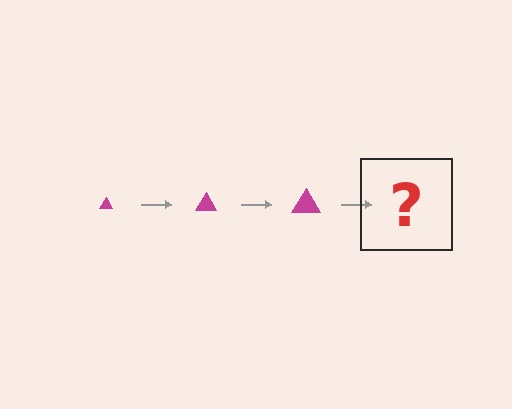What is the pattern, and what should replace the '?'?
The pattern is that the triangle gets progressively larger each step. The '?' should be a magenta triangle, larger than the previous one.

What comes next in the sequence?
The next element should be a magenta triangle, larger than the previous one.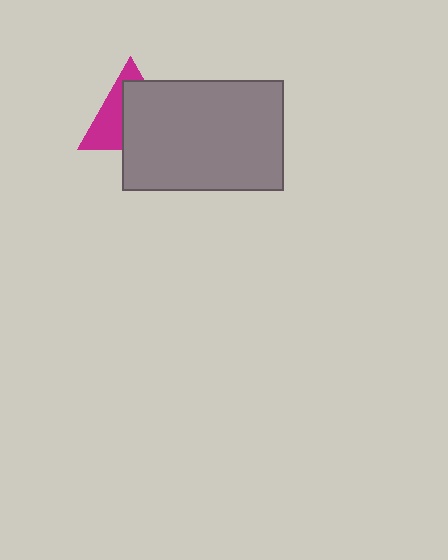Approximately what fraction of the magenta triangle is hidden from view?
Roughly 59% of the magenta triangle is hidden behind the gray rectangle.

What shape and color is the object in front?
The object in front is a gray rectangle.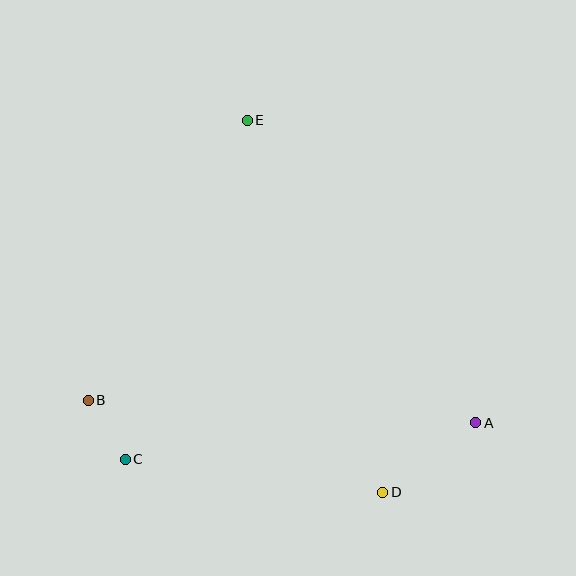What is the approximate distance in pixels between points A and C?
The distance between A and C is approximately 352 pixels.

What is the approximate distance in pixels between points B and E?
The distance between B and E is approximately 322 pixels.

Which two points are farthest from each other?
Points D and E are farthest from each other.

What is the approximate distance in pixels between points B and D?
The distance between B and D is approximately 309 pixels.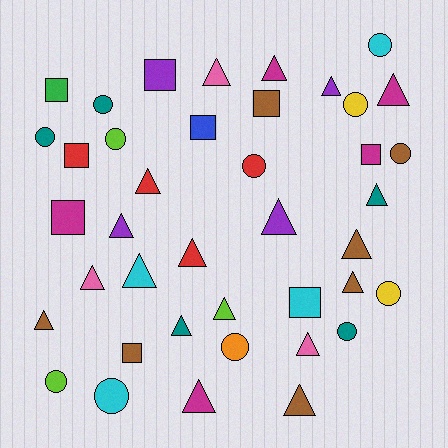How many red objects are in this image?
There are 4 red objects.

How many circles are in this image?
There are 12 circles.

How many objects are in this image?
There are 40 objects.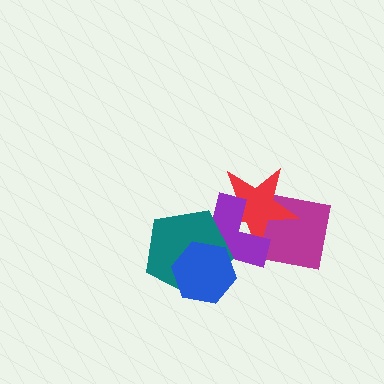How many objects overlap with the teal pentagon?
2 objects overlap with the teal pentagon.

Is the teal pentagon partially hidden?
Yes, it is partially covered by another shape.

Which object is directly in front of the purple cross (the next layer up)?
The teal pentagon is directly in front of the purple cross.